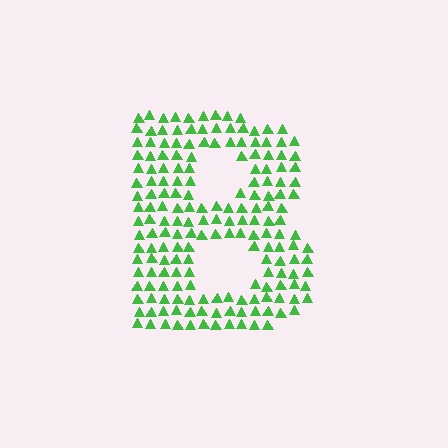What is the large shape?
The large shape is the letter B.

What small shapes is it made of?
It is made of small triangles.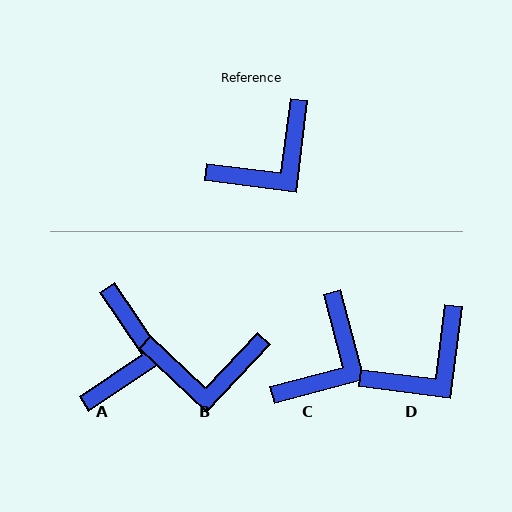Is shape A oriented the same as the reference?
No, it is off by about 41 degrees.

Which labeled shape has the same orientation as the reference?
D.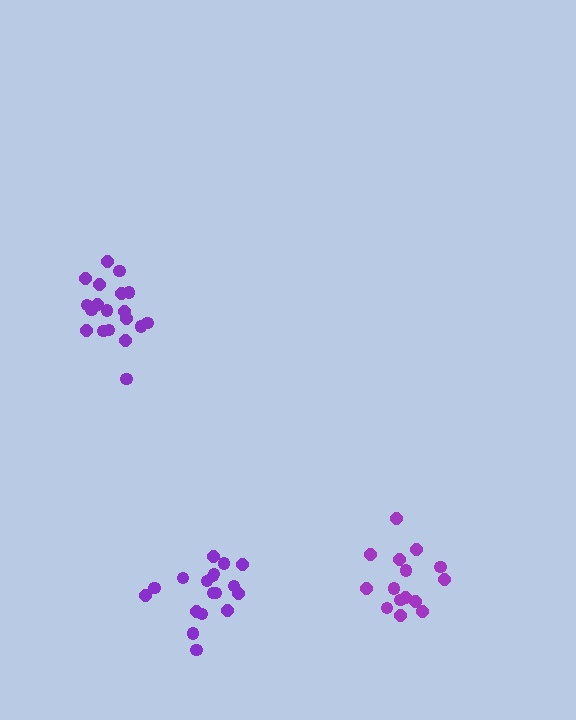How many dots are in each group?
Group 1: 19 dots, Group 2: 15 dots, Group 3: 18 dots (52 total).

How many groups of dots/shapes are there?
There are 3 groups.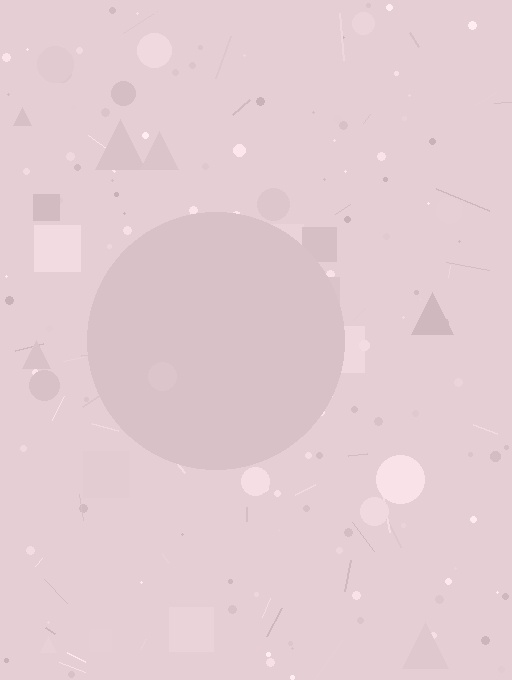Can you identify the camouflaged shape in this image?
The camouflaged shape is a circle.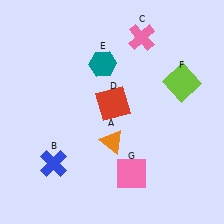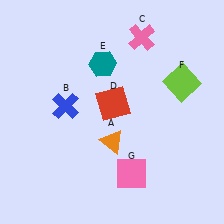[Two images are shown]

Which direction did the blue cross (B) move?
The blue cross (B) moved up.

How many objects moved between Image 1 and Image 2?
1 object moved between the two images.